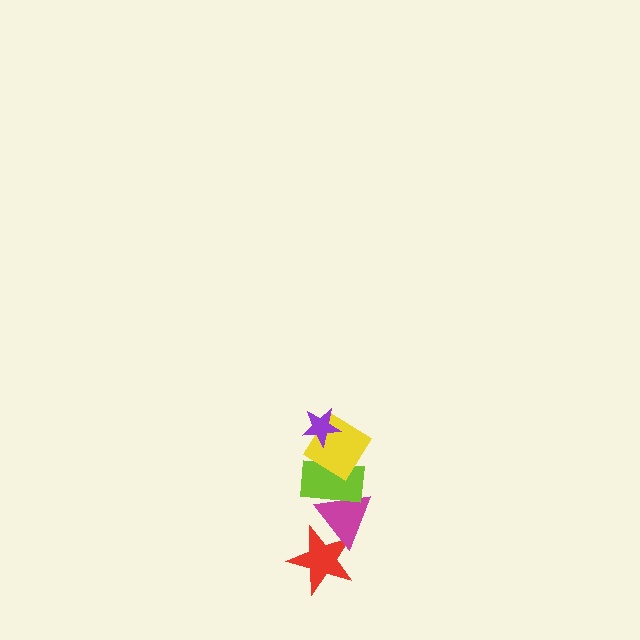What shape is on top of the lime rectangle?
The yellow diamond is on top of the lime rectangle.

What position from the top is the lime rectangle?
The lime rectangle is 3rd from the top.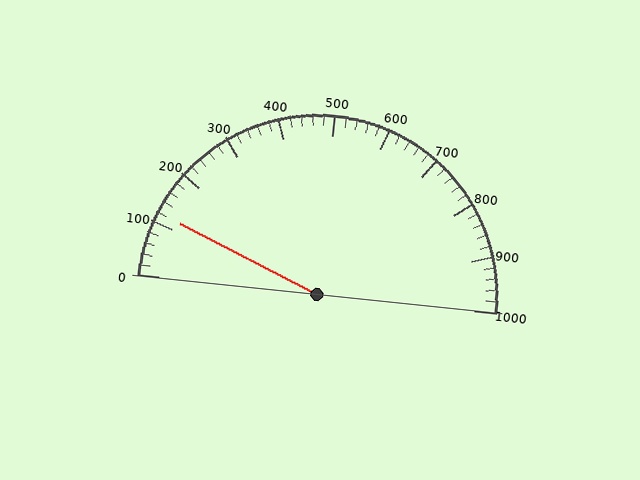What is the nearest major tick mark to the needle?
The nearest major tick mark is 100.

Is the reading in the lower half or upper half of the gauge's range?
The reading is in the lower half of the range (0 to 1000).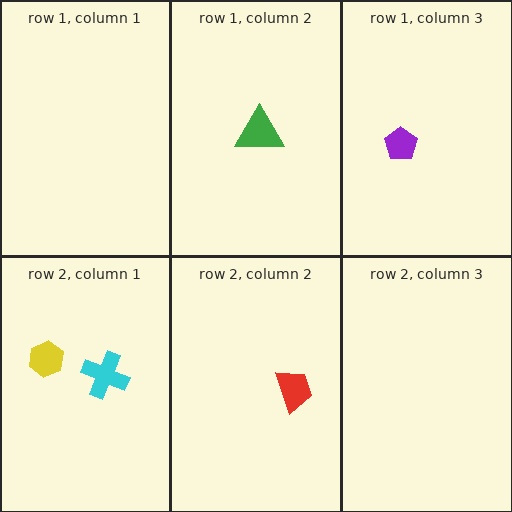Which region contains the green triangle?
The row 1, column 2 region.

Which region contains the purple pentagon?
The row 1, column 3 region.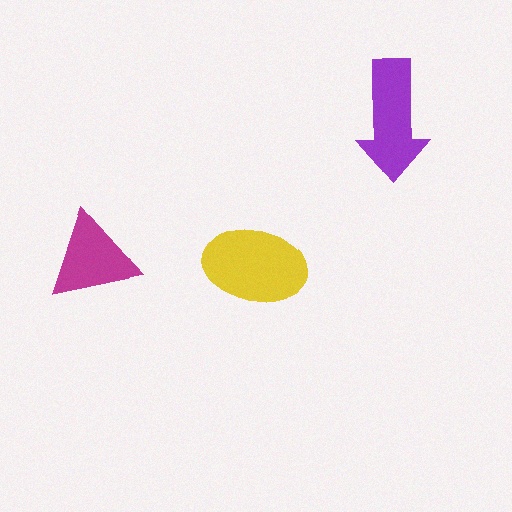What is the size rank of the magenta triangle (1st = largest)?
3rd.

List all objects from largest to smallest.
The yellow ellipse, the purple arrow, the magenta triangle.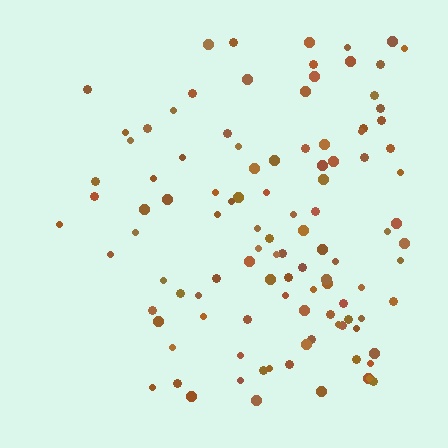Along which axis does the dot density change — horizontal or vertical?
Horizontal.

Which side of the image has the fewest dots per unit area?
The left.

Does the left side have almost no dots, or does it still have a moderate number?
Still a moderate number, just noticeably fewer than the right.